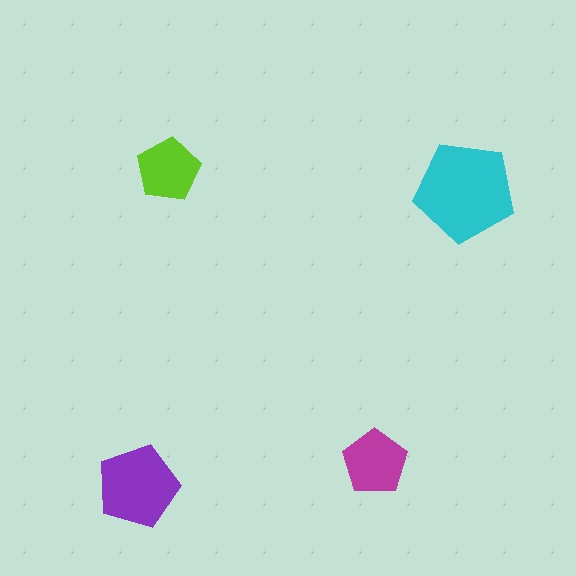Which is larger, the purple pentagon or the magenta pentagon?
The purple one.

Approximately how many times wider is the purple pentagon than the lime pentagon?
About 1.5 times wider.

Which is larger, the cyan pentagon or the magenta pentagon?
The cyan one.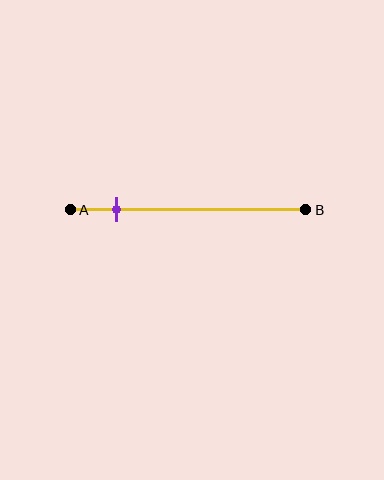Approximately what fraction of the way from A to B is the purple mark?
The purple mark is approximately 20% of the way from A to B.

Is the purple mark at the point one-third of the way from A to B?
No, the mark is at about 20% from A, not at the 33% one-third point.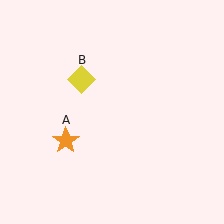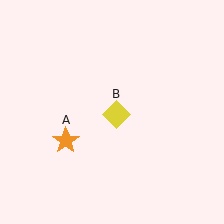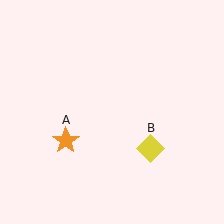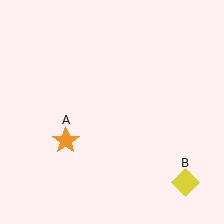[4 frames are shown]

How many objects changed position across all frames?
1 object changed position: yellow diamond (object B).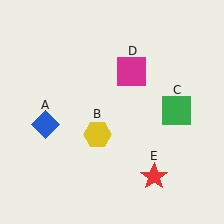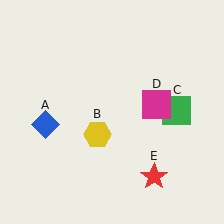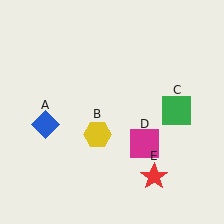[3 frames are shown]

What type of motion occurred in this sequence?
The magenta square (object D) rotated clockwise around the center of the scene.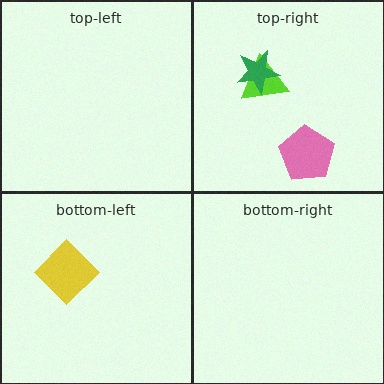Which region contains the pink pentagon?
The top-right region.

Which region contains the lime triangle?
The top-right region.